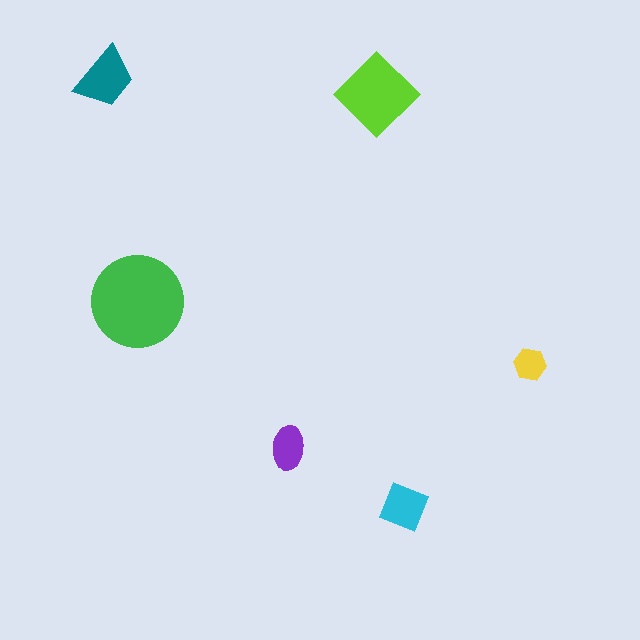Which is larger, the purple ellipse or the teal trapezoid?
The teal trapezoid.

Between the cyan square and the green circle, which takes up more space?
The green circle.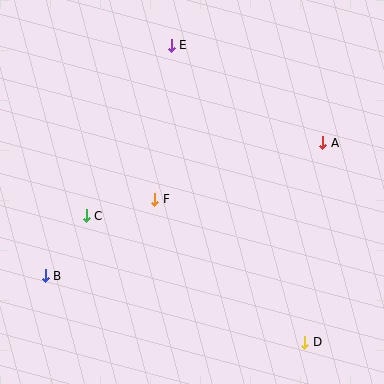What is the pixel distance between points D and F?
The distance between D and F is 207 pixels.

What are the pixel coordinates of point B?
Point B is at (45, 276).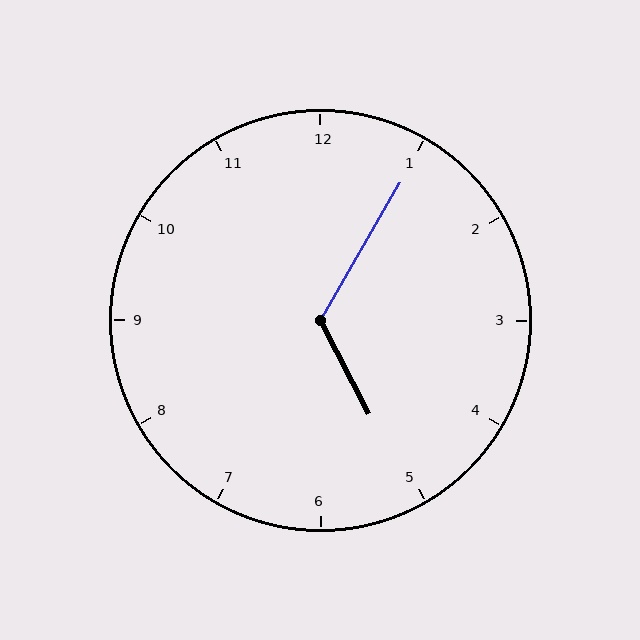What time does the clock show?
5:05.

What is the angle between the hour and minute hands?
Approximately 122 degrees.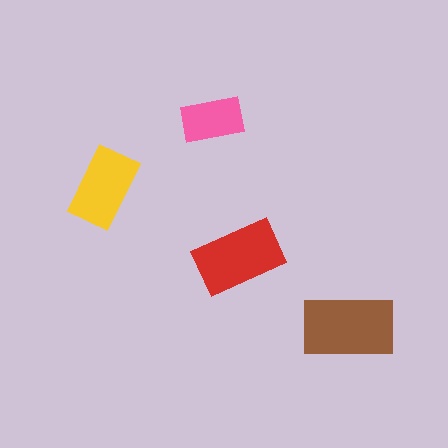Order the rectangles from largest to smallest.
the brown one, the red one, the yellow one, the pink one.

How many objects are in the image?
There are 4 objects in the image.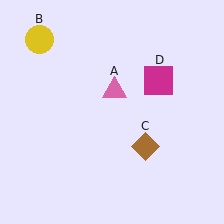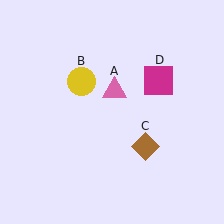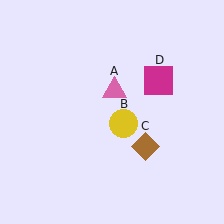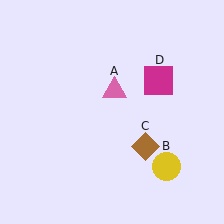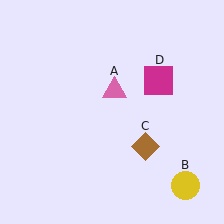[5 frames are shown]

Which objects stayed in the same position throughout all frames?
Pink triangle (object A) and brown diamond (object C) and magenta square (object D) remained stationary.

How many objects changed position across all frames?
1 object changed position: yellow circle (object B).